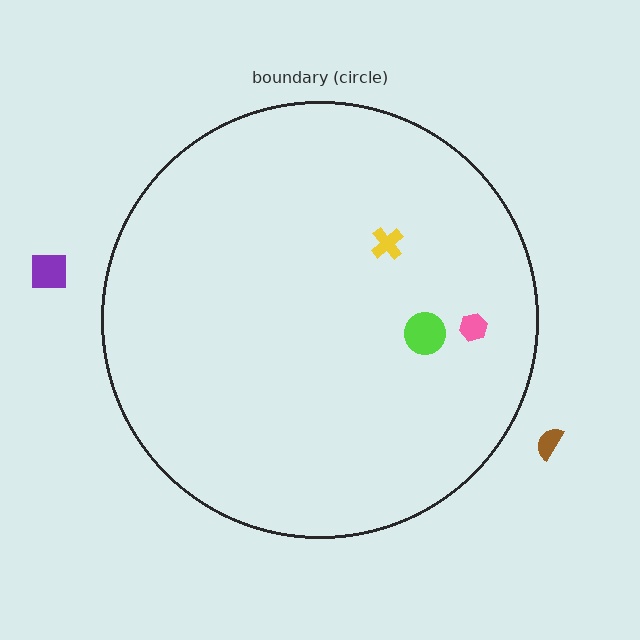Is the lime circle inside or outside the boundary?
Inside.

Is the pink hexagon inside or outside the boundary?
Inside.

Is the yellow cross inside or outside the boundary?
Inside.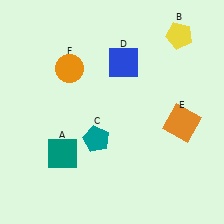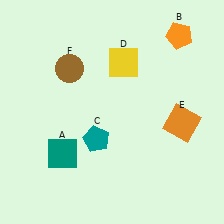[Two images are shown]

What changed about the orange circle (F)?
In Image 1, F is orange. In Image 2, it changed to brown.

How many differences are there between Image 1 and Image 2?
There are 3 differences between the two images.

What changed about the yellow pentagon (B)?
In Image 1, B is yellow. In Image 2, it changed to orange.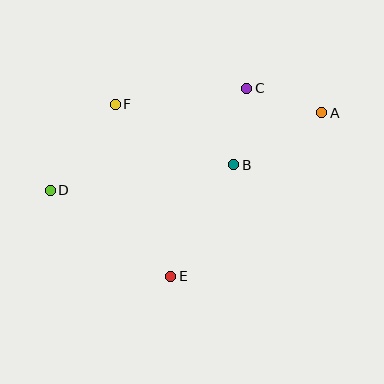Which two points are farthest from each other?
Points A and D are farthest from each other.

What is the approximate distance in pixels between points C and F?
The distance between C and F is approximately 132 pixels.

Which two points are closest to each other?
Points B and C are closest to each other.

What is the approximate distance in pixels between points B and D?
The distance between B and D is approximately 185 pixels.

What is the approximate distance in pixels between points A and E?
The distance between A and E is approximately 223 pixels.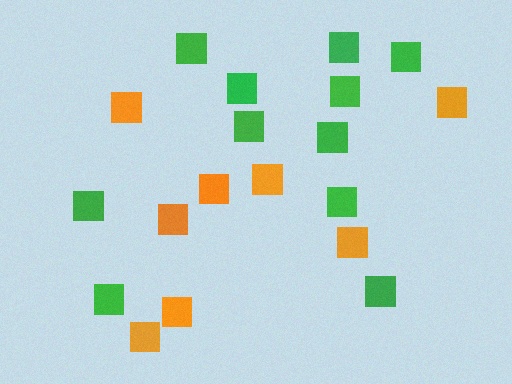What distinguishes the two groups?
There are 2 groups: one group of green squares (11) and one group of orange squares (8).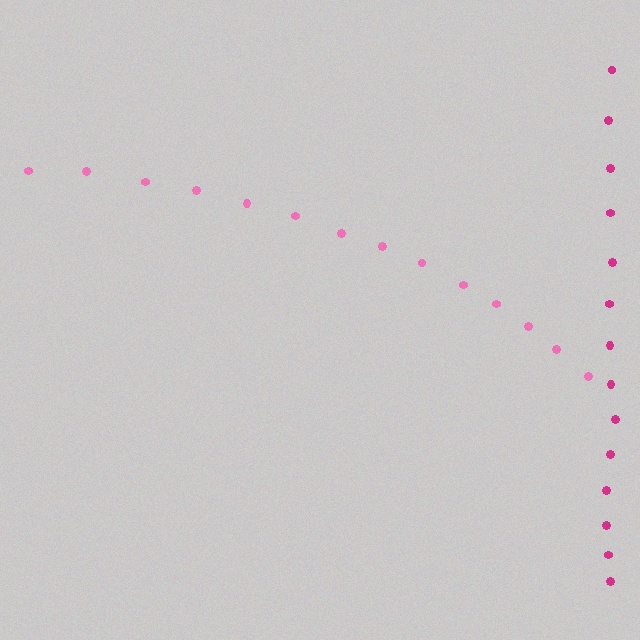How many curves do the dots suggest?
There are 2 distinct paths.